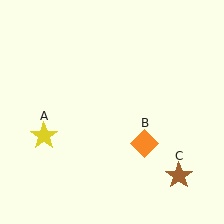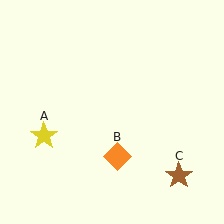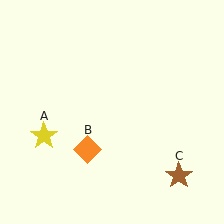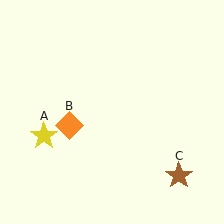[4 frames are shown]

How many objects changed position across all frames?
1 object changed position: orange diamond (object B).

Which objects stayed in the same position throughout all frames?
Yellow star (object A) and brown star (object C) remained stationary.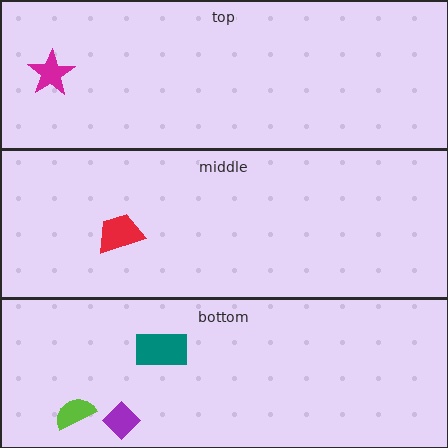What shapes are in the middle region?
The red trapezoid.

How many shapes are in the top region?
1.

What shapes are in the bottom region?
The lime semicircle, the purple diamond, the teal rectangle.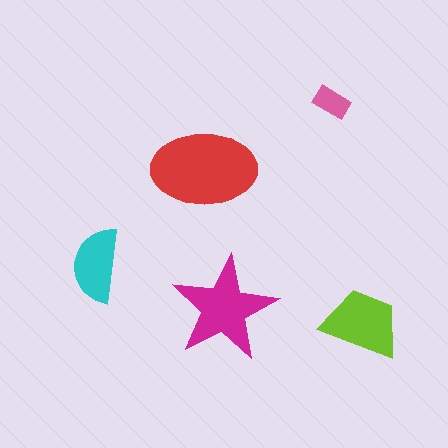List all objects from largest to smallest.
The red ellipse, the magenta star, the lime trapezoid, the cyan semicircle, the pink rectangle.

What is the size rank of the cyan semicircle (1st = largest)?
4th.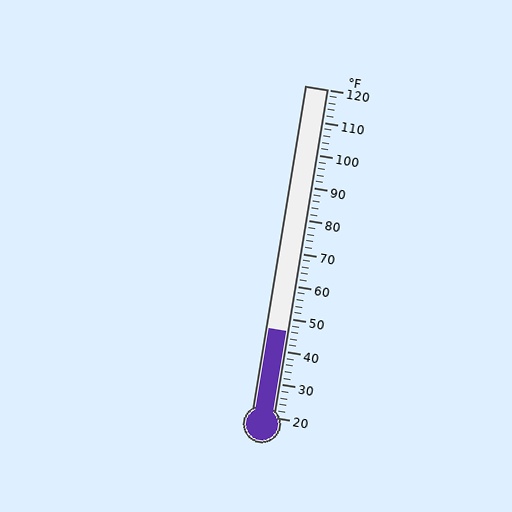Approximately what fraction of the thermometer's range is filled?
The thermometer is filled to approximately 25% of its range.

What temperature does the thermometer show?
The thermometer shows approximately 46°F.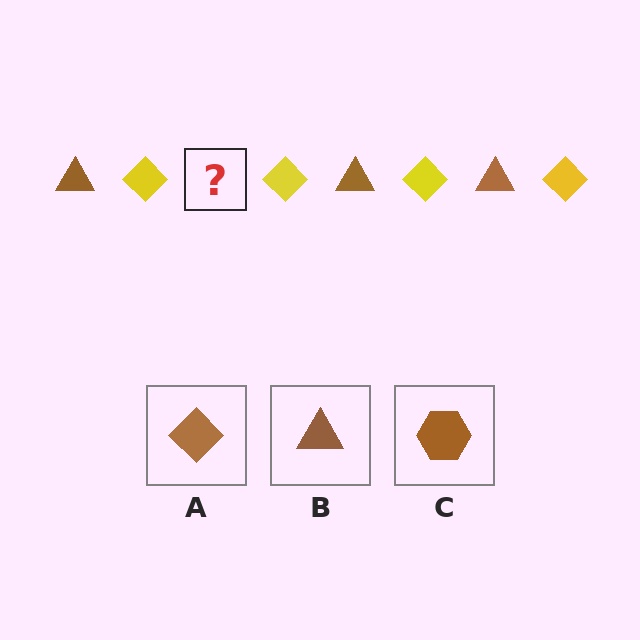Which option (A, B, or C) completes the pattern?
B.